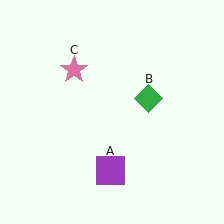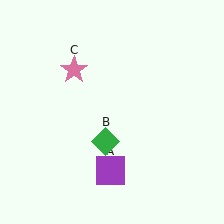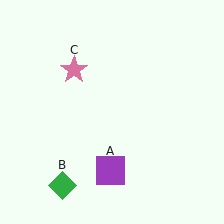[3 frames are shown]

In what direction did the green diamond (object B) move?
The green diamond (object B) moved down and to the left.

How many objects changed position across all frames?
1 object changed position: green diamond (object B).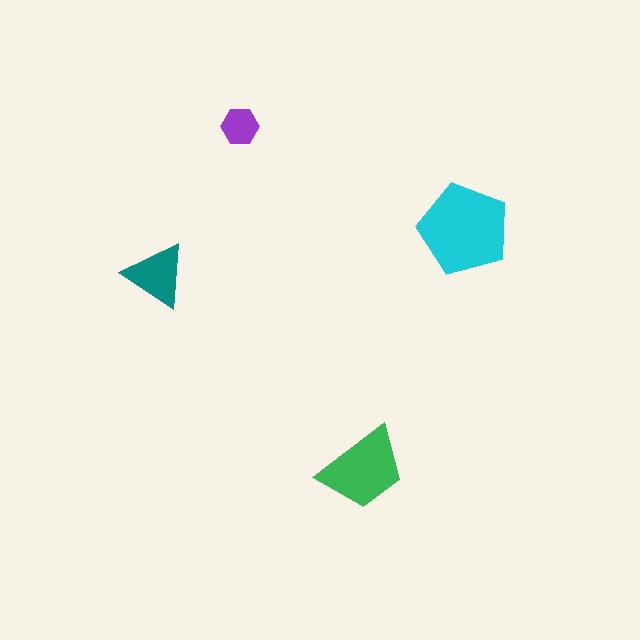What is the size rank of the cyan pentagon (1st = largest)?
1st.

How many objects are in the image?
There are 4 objects in the image.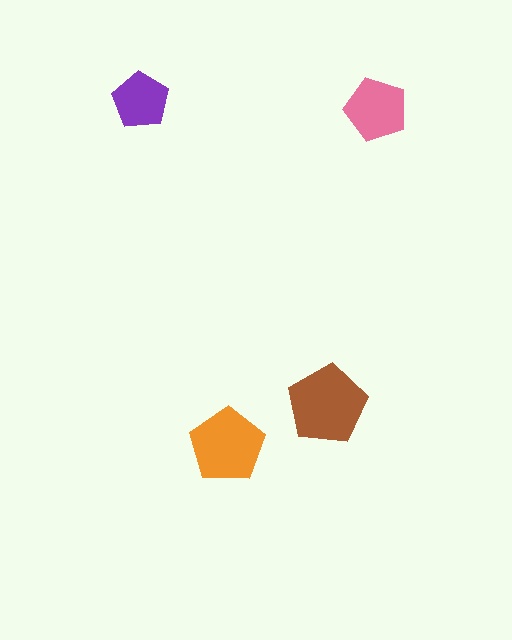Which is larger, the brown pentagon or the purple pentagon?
The brown one.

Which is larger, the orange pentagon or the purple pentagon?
The orange one.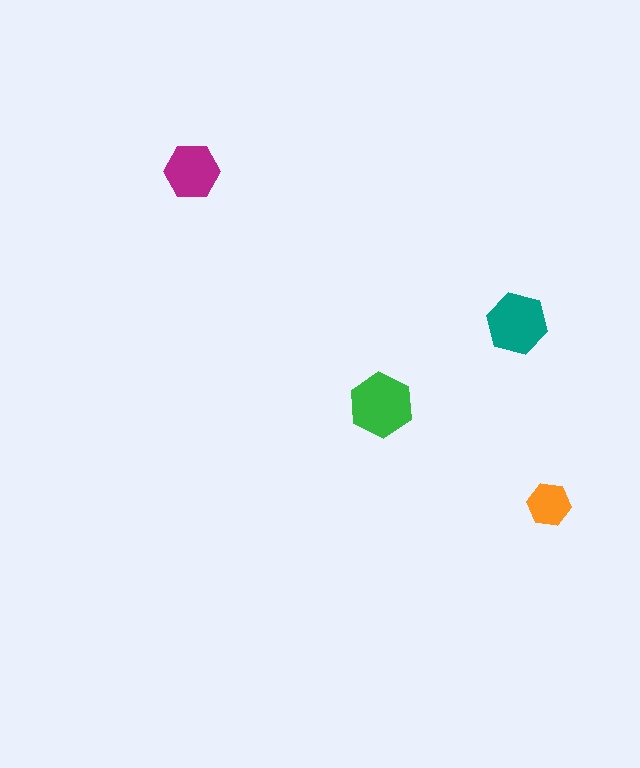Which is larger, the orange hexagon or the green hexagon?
The green one.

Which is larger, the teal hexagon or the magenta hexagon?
The teal one.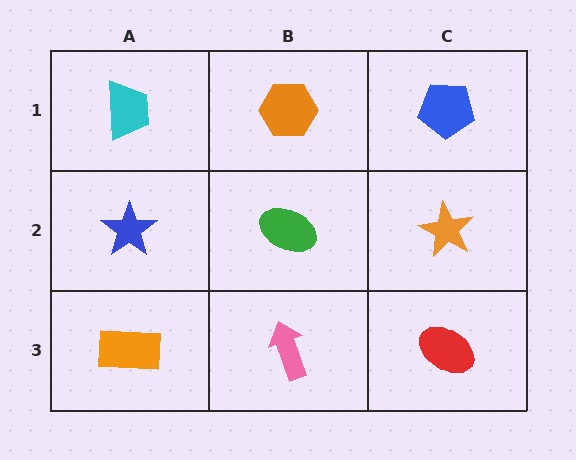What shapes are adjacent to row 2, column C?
A blue pentagon (row 1, column C), a red ellipse (row 3, column C), a green ellipse (row 2, column B).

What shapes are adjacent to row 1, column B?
A green ellipse (row 2, column B), a cyan trapezoid (row 1, column A), a blue pentagon (row 1, column C).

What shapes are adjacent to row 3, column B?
A green ellipse (row 2, column B), an orange rectangle (row 3, column A), a red ellipse (row 3, column C).